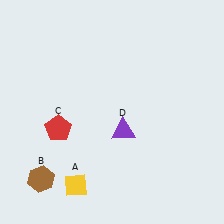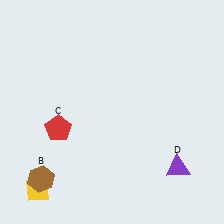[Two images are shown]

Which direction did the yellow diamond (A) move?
The yellow diamond (A) moved left.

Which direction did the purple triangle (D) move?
The purple triangle (D) moved right.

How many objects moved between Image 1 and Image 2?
2 objects moved between the two images.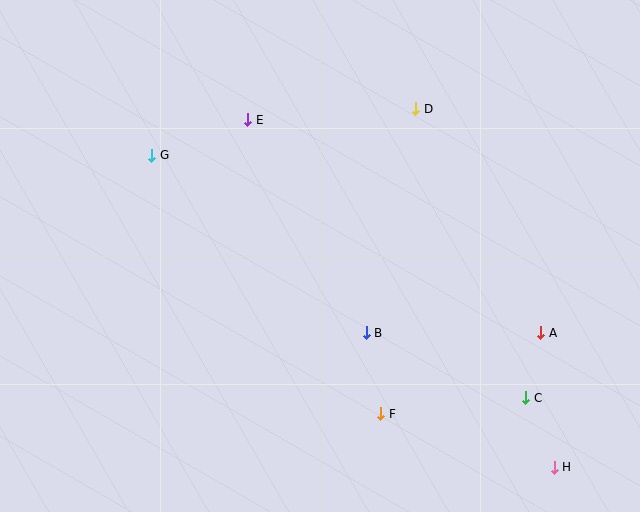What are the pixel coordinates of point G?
Point G is at (152, 155).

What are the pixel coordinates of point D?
Point D is at (416, 109).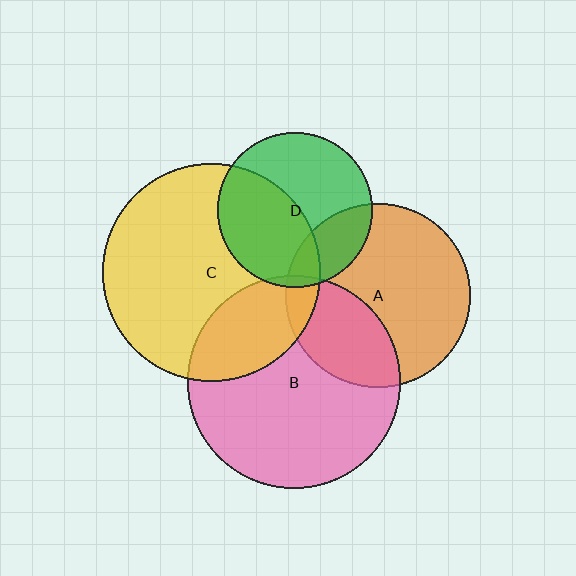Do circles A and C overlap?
Yes.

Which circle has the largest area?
Circle C (yellow).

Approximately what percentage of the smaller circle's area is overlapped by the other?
Approximately 10%.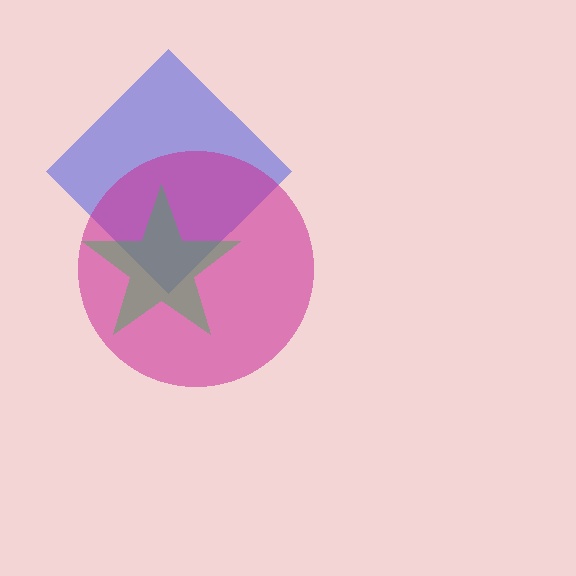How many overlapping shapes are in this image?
There are 3 overlapping shapes in the image.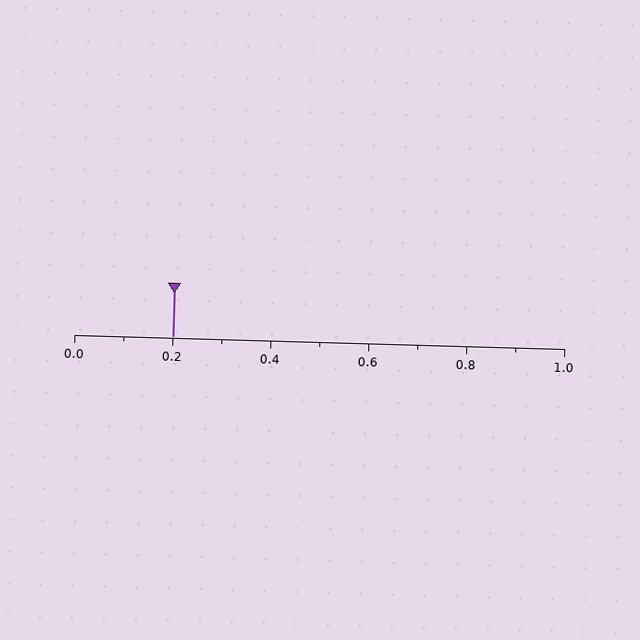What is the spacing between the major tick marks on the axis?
The major ticks are spaced 0.2 apart.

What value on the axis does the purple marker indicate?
The marker indicates approximately 0.2.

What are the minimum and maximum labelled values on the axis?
The axis runs from 0.0 to 1.0.